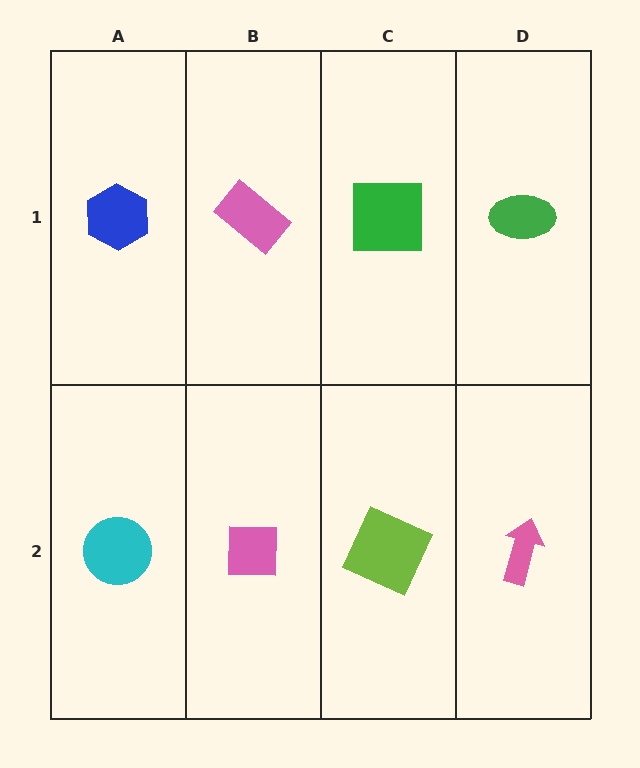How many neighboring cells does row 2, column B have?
3.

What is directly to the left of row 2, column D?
A lime square.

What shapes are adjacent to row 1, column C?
A lime square (row 2, column C), a pink rectangle (row 1, column B), a green ellipse (row 1, column D).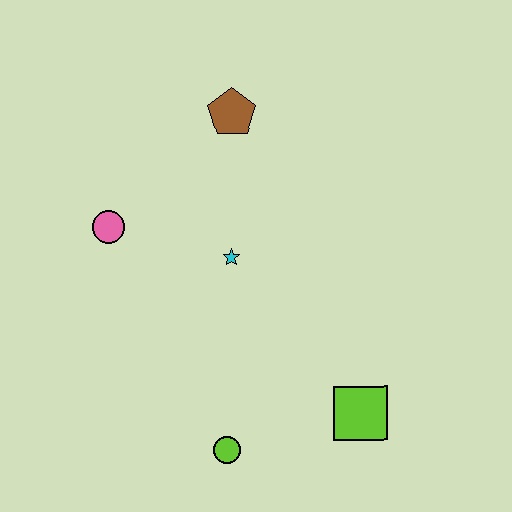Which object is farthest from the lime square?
The brown pentagon is farthest from the lime square.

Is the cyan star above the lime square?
Yes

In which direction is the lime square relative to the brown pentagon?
The lime square is below the brown pentagon.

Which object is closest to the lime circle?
The lime square is closest to the lime circle.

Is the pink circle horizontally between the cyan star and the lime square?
No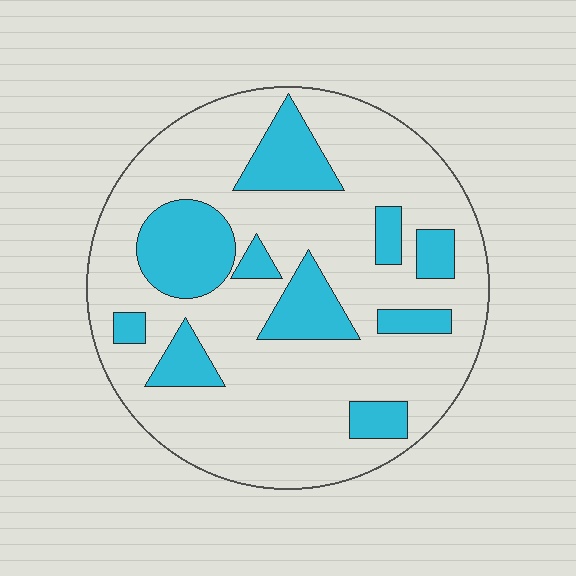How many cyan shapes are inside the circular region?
10.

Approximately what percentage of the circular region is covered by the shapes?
Approximately 25%.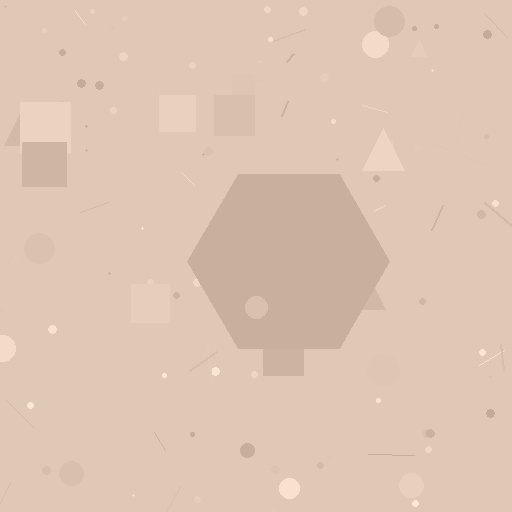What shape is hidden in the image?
A hexagon is hidden in the image.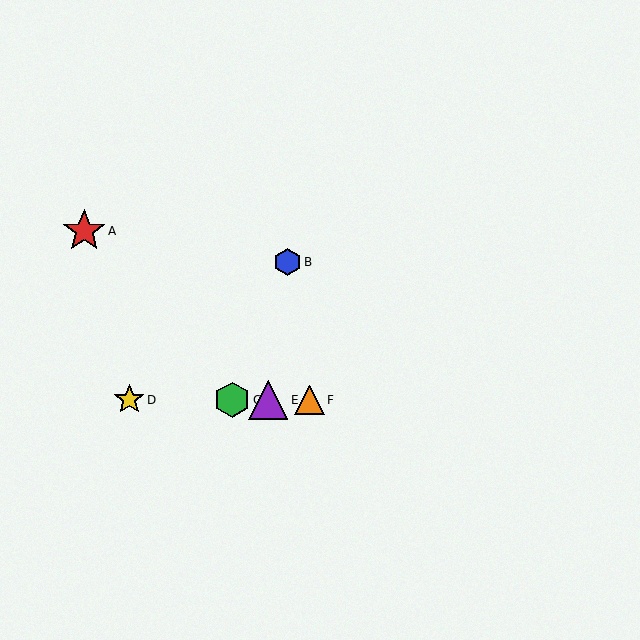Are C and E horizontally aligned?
Yes, both are at y≈400.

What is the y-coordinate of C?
Object C is at y≈400.